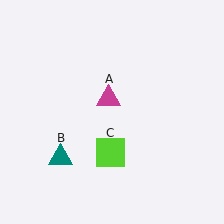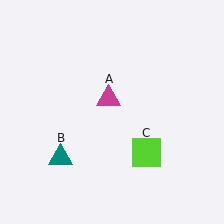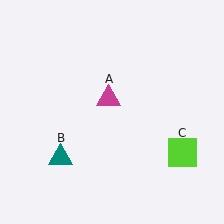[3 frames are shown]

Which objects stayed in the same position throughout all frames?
Magenta triangle (object A) and teal triangle (object B) remained stationary.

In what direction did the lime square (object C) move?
The lime square (object C) moved right.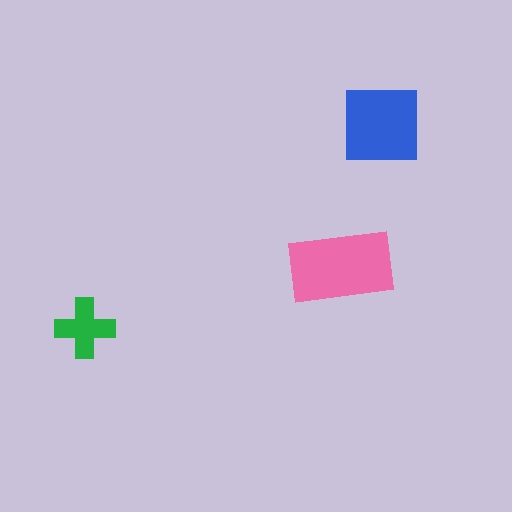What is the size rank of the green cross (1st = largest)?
3rd.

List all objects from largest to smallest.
The pink rectangle, the blue square, the green cross.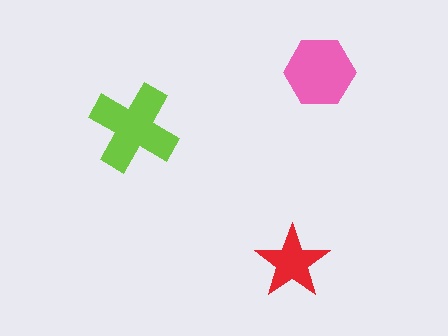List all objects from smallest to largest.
The red star, the pink hexagon, the lime cross.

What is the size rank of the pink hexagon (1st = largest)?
2nd.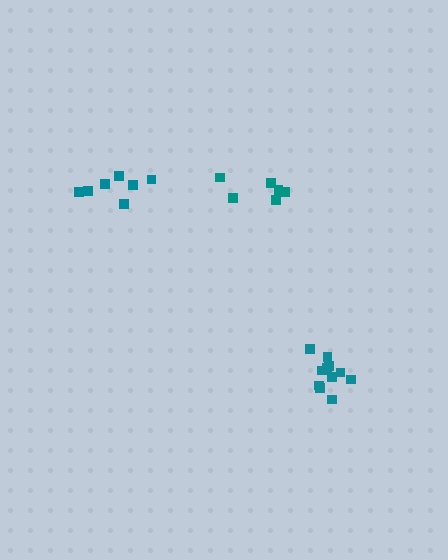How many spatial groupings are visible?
There are 3 spatial groupings.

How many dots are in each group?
Group 1: 6 dots, Group 2: 11 dots, Group 3: 7 dots (24 total).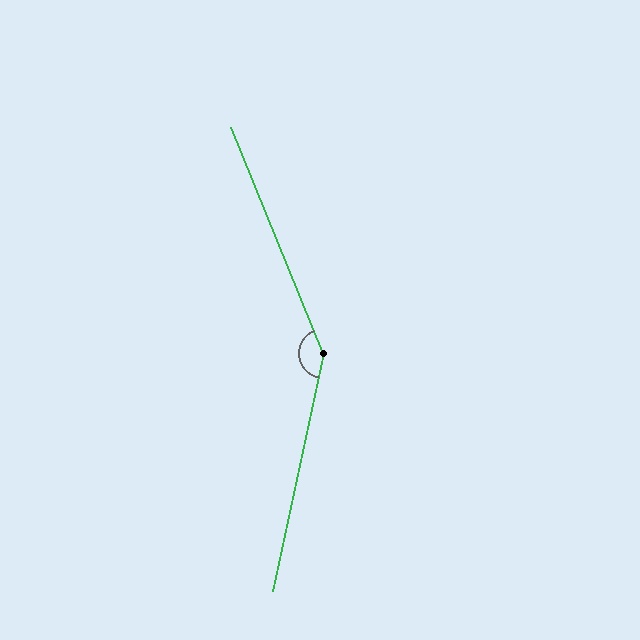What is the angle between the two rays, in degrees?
Approximately 146 degrees.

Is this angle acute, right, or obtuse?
It is obtuse.